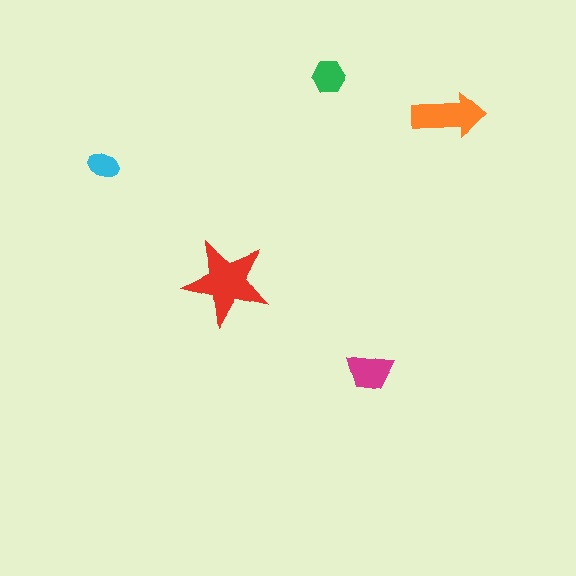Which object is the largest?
The red star.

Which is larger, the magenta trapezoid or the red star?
The red star.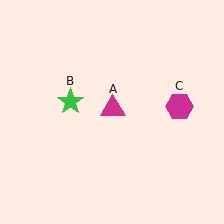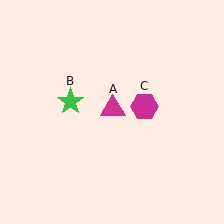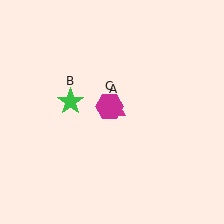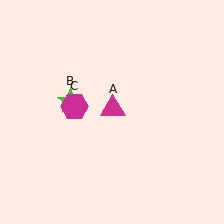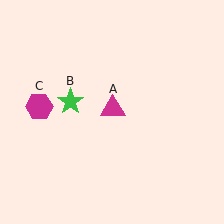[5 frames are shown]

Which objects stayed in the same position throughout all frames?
Magenta triangle (object A) and green star (object B) remained stationary.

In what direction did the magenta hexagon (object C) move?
The magenta hexagon (object C) moved left.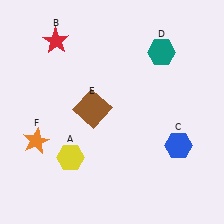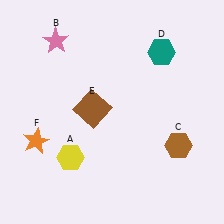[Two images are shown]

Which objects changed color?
B changed from red to pink. C changed from blue to brown.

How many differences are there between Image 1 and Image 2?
There are 2 differences between the two images.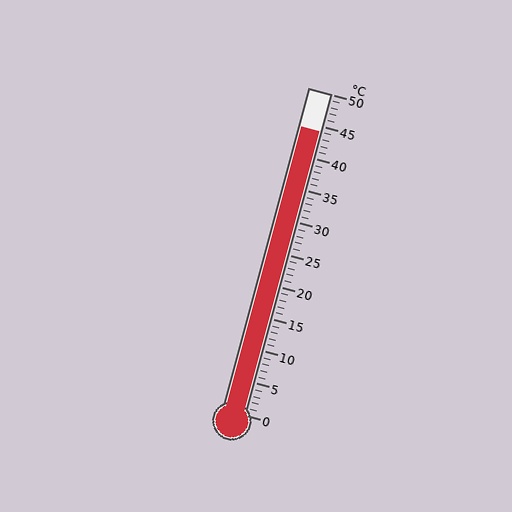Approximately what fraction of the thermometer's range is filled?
The thermometer is filled to approximately 90% of its range.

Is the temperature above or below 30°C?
The temperature is above 30°C.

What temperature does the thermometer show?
The thermometer shows approximately 44°C.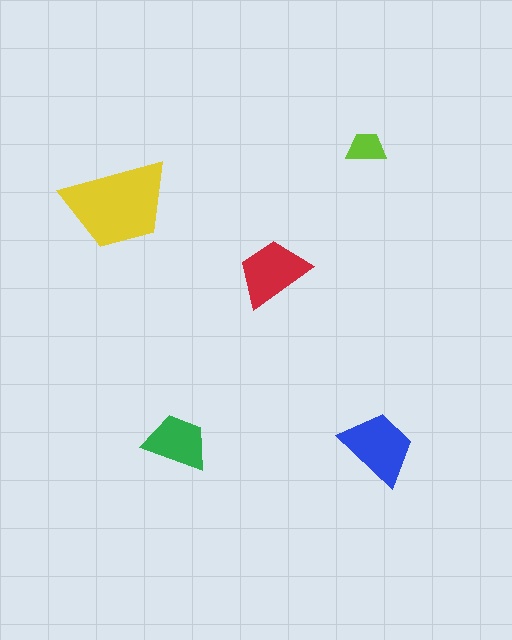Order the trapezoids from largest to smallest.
the yellow one, the blue one, the red one, the green one, the lime one.